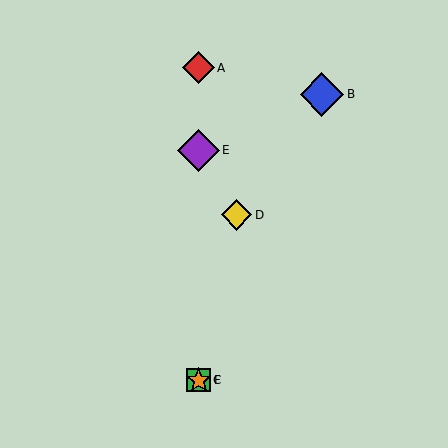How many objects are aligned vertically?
4 objects (A, C, E, F) are aligned vertically.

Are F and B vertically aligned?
No, F is at x≈199 and B is at x≈322.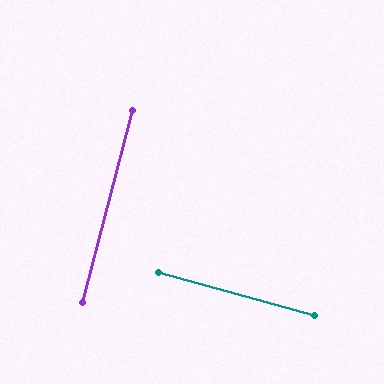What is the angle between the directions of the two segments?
Approximately 89 degrees.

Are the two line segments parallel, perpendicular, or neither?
Perpendicular — they meet at approximately 89°.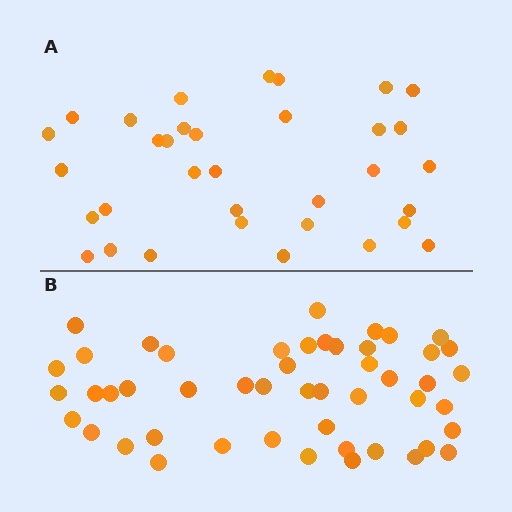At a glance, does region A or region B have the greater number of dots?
Region B (the bottom region) has more dots.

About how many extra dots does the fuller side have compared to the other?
Region B has approximately 15 more dots than region A.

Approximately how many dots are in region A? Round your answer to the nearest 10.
About 30 dots. (The exact count is 34, which rounds to 30.)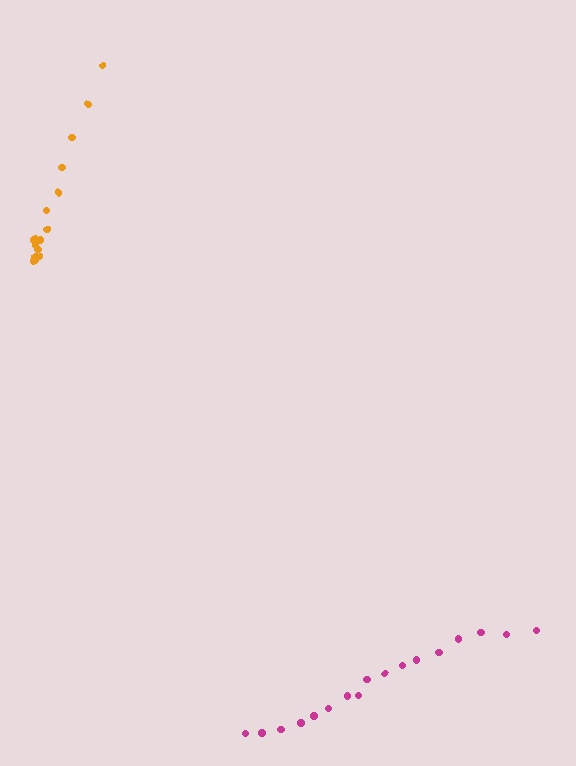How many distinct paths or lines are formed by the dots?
There are 2 distinct paths.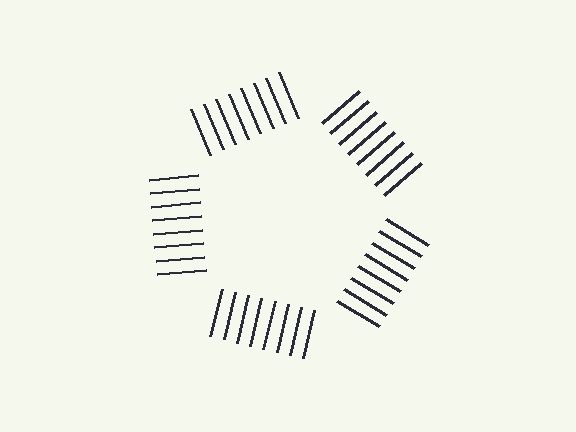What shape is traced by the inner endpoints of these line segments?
An illusory pentagon — the line segments terminate on its edges but no continuous stroke is drawn.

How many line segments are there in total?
40 — 8 along each of the 5 edges.